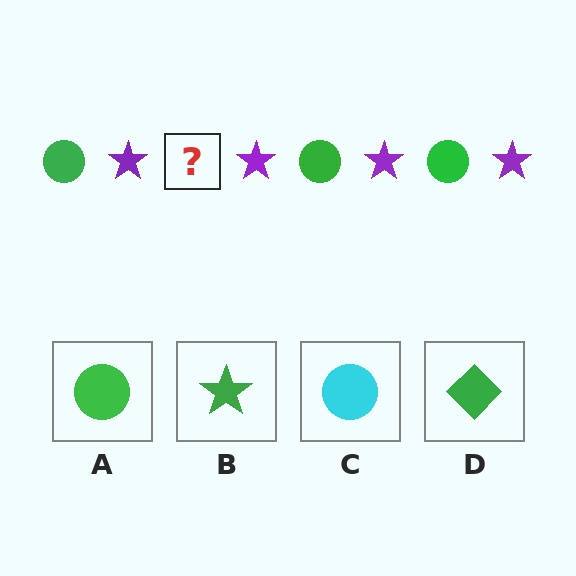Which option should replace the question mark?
Option A.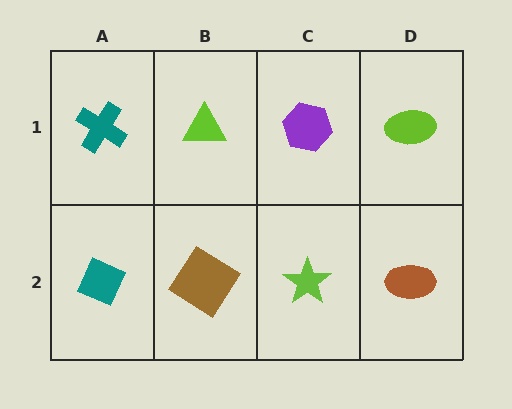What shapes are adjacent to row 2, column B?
A lime triangle (row 1, column B), a teal diamond (row 2, column A), a lime star (row 2, column C).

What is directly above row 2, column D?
A lime ellipse.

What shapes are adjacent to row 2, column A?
A teal cross (row 1, column A), a brown diamond (row 2, column B).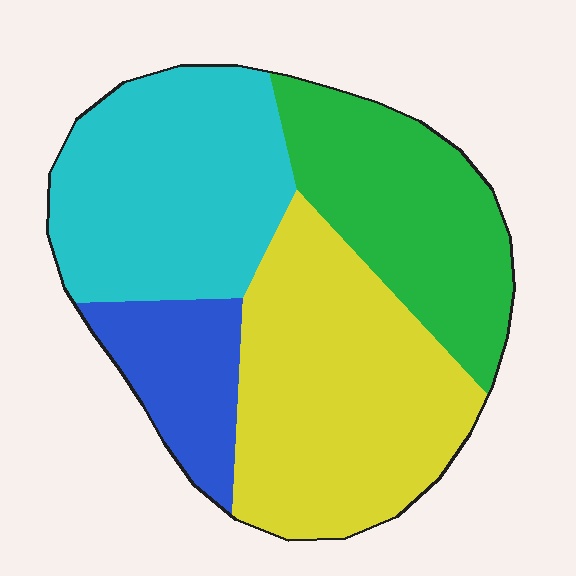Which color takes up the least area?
Blue, at roughly 10%.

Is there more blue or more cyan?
Cyan.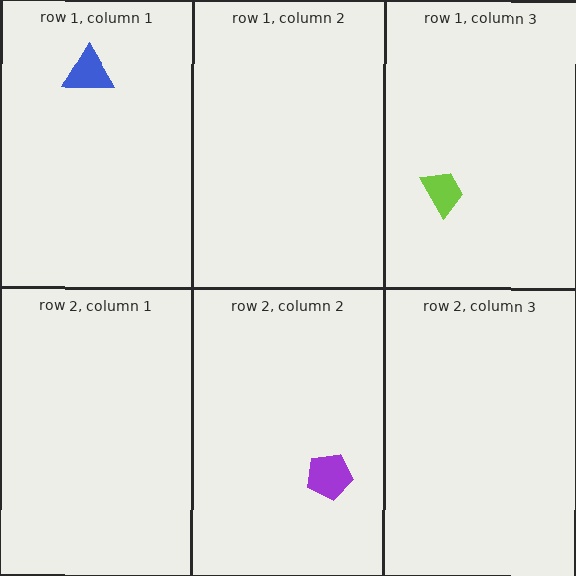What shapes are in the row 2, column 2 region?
The purple pentagon.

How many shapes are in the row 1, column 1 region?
1.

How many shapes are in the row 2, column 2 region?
1.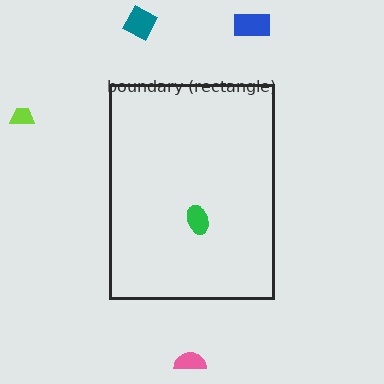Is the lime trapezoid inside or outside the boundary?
Outside.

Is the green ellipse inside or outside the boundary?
Inside.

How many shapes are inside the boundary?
1 inside, 4 outside.